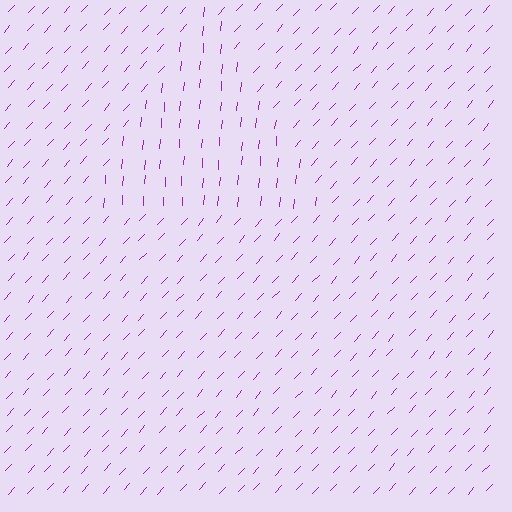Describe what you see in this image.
The image is filled with small purple line segments. A triangle region in the image has lines oriented differently from the surrounding lines, creating a visible texture boundary.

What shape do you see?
I see a triangle.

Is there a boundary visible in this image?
Yes, there is a texture boundary formed by a change in line orientation.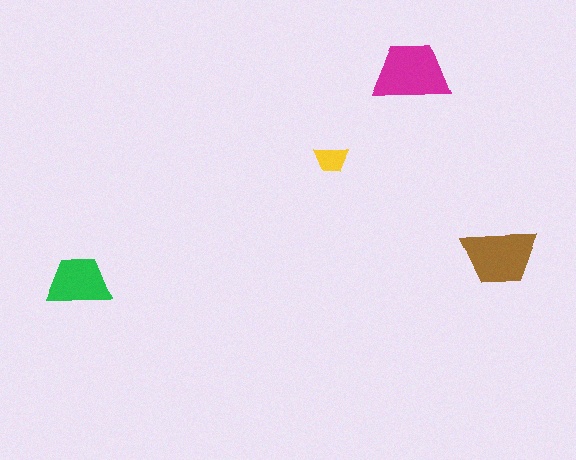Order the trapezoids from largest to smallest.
the magenta one, the brown one, the green one, the yellow one.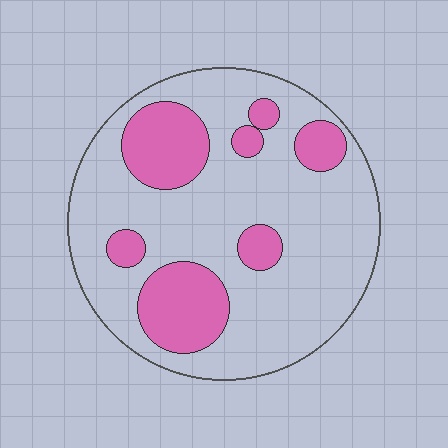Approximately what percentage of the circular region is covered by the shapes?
Approximately 25%.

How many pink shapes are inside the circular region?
7.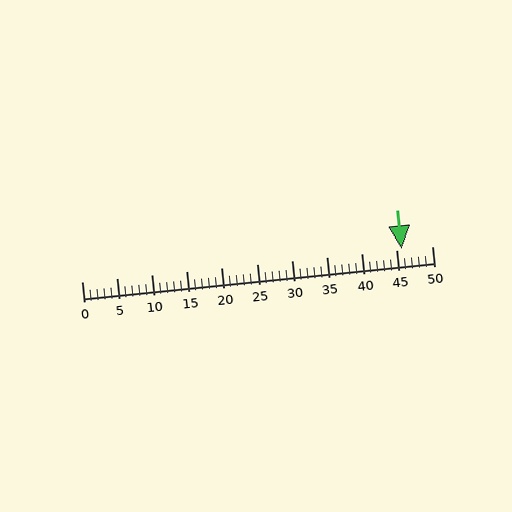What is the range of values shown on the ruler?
The ruler shows values from 0 to 50.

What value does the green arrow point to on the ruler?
The green arrow points to approximately 46.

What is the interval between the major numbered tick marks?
The major tick marks are spaced 5 units apart.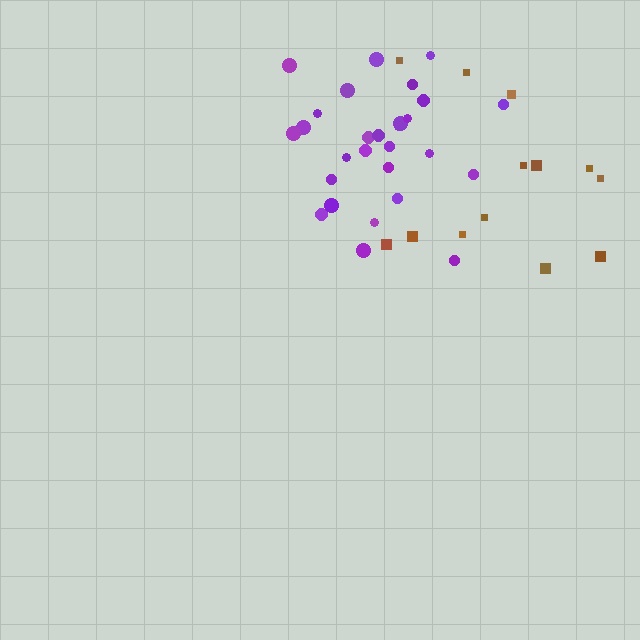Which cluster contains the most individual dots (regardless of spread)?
Purple (28).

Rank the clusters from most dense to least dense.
purple, brown.